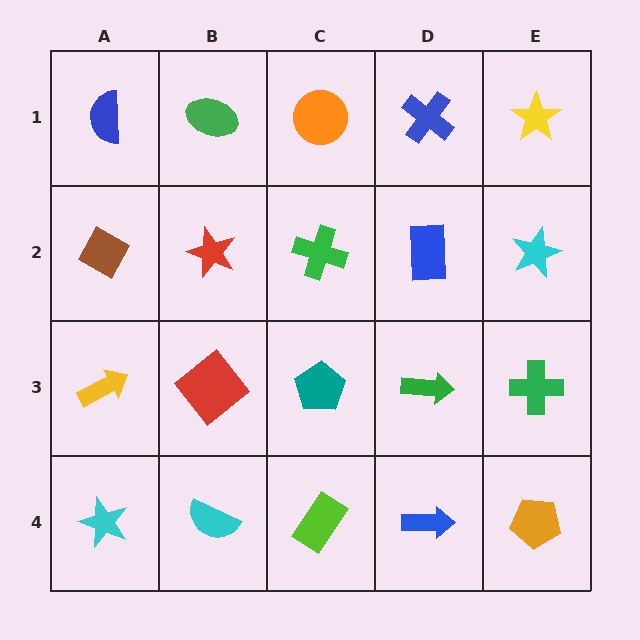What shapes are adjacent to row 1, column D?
A blue rectangle (row 2, column D), an orange circle (row 1, column C), a yellow star (row 1, column E).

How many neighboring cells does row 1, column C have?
3.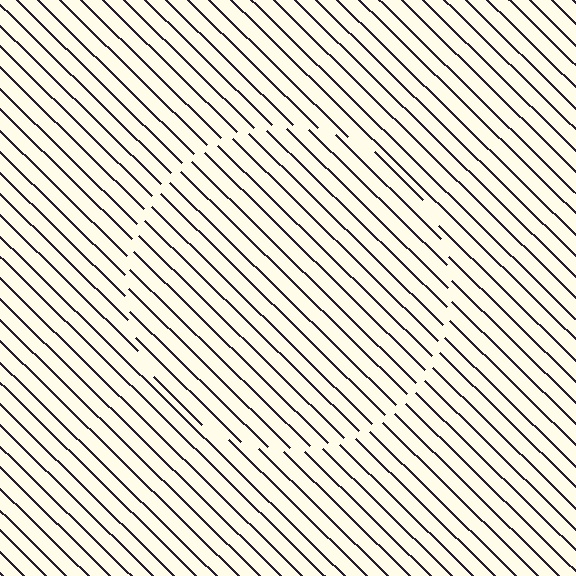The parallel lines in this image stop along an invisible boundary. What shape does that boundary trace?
An illusory circle. The interior of the shape contains the same grating, shifted by half a period — the contour is defined by the phase discontinuity where line-ends from the inner and outer gratings abut.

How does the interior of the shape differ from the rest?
The interior of the shape contains the same grating, shifted by half a period — the contour is defined by the phase discontinuity where line-ends from the inner and outer gratings abut.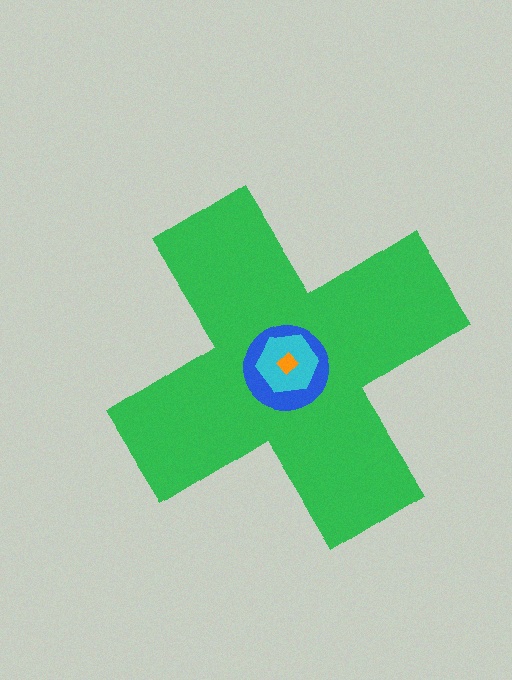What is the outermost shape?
The green cross.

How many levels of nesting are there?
4.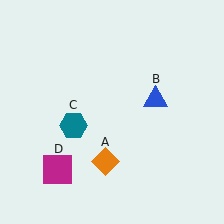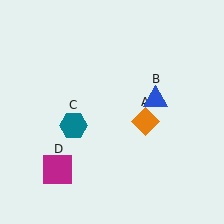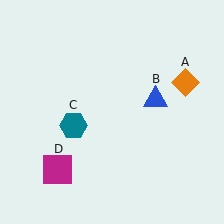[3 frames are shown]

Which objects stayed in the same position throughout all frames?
Blue triangle (object B) and teal hexagon (object C) and magenta square (object D) remained stationary.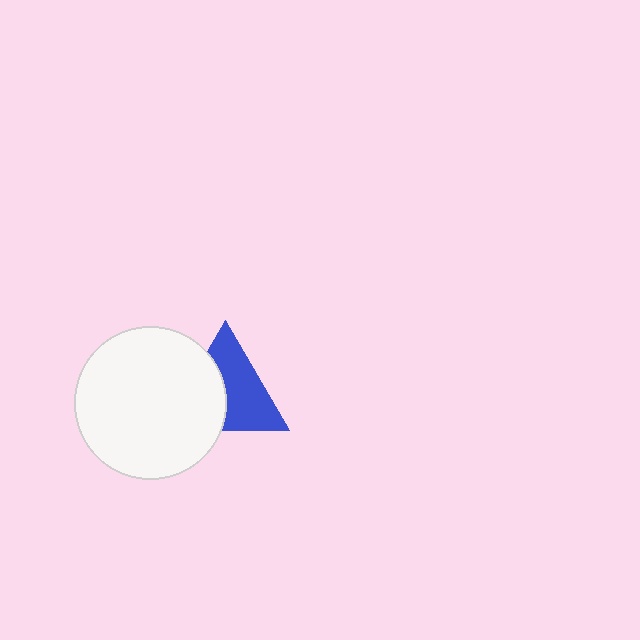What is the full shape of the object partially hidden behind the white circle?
The partially hidden object is a blue triangle.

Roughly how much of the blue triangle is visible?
About half of it is visible (roughly 57%).